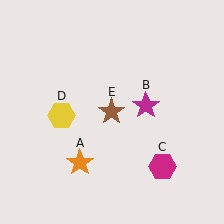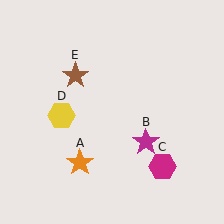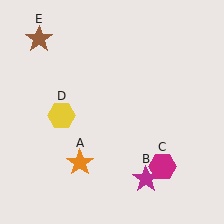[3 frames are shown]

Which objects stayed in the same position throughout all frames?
Orange star (object A) and magenta hexagon (object C) and yellow hexagon (object D) remained stationary.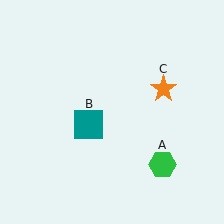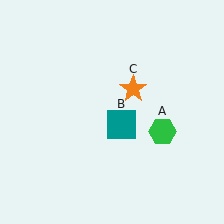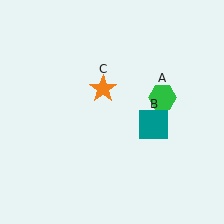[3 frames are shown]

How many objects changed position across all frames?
3 objects changed position: green hexagon (object A), teal square (object B), orange star (object C).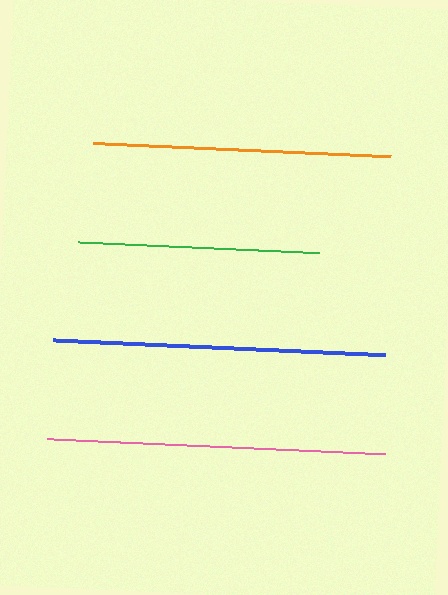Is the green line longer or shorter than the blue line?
The blue line is longer than the green line.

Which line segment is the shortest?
The green line is the shortest at approximately 241 pixels.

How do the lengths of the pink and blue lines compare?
The pink and blue lines are approximately the same length.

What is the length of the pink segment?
The pink segment is approximately 339 pixels long.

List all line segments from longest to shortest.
From longest to shortest: pink, blue, orange, green.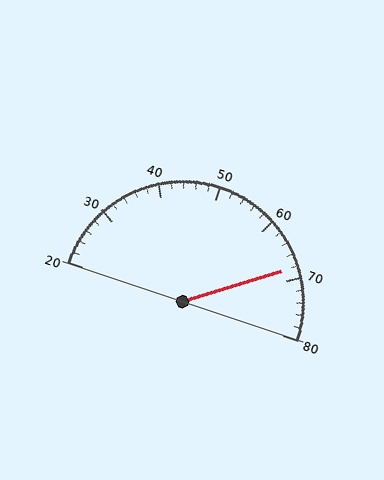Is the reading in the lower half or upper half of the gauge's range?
The reading is in the upper half of the range (20 to 80).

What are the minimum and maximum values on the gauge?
The gauge ranges from 20 to 80.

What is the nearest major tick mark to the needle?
The nearest major tick mark is 70.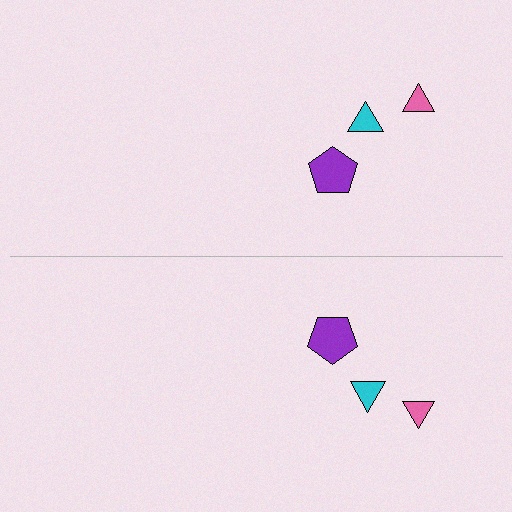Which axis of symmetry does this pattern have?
The pattern has a horizontal axis of symmetry running through the center of the image.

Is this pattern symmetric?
Yes, this pattern has bilateral (reflection) symmetry.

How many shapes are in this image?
There are 6 shapes in this image.